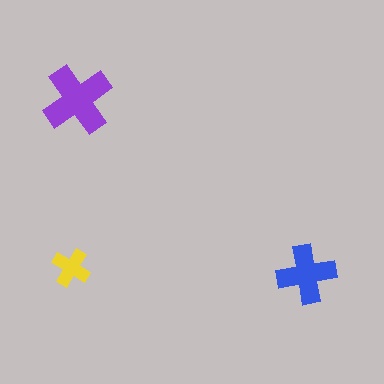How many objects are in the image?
There are 3 objects in the image.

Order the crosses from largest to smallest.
the purple one, the blue one, the yellow one.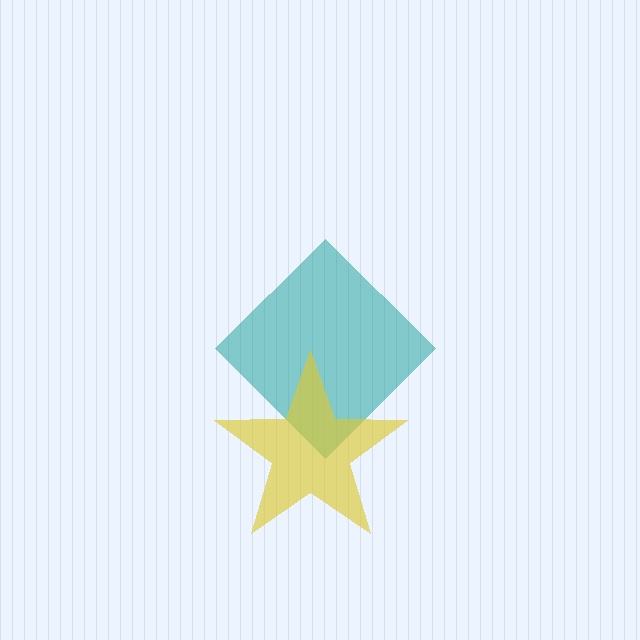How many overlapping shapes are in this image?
There are 2 overlapping shapes in the image.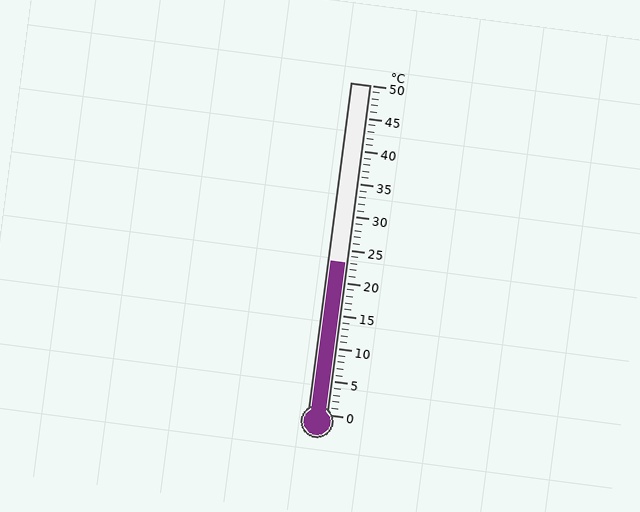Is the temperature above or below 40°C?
The temperature is below 40°C.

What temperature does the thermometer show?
The thermometer shows approximately 23°C.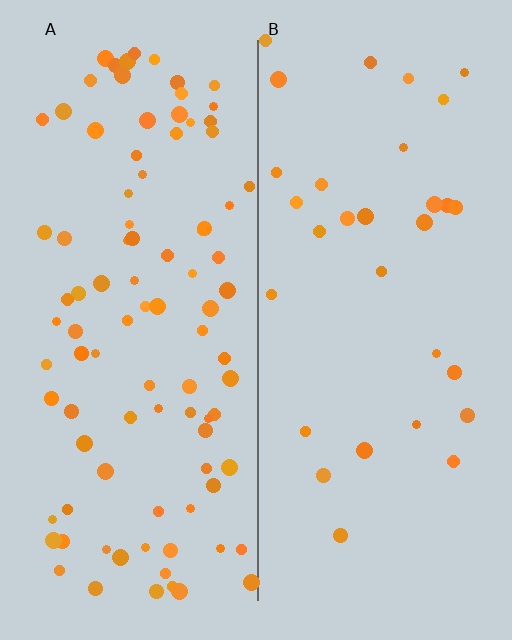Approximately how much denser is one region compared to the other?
Approximately 3.0× — region A over region B.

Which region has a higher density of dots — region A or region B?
A (the left).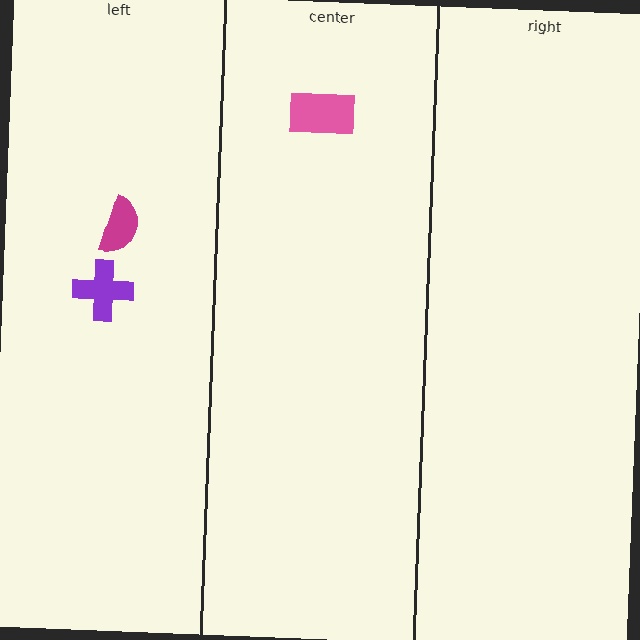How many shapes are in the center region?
1.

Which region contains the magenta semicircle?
The left region.